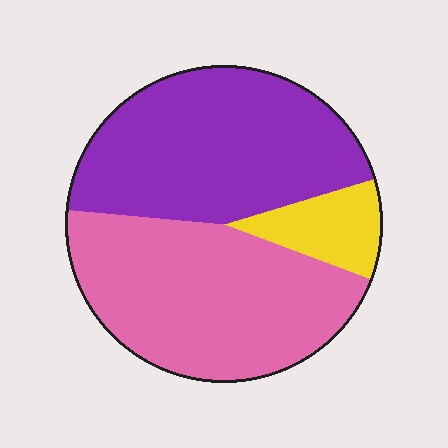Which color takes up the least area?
Yellow, at roughly 10%.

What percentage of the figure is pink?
Pink covers 46% of the figure.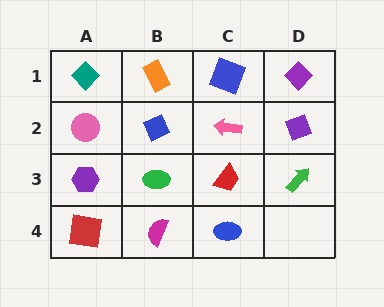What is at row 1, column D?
A purple diamond.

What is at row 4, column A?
A red square.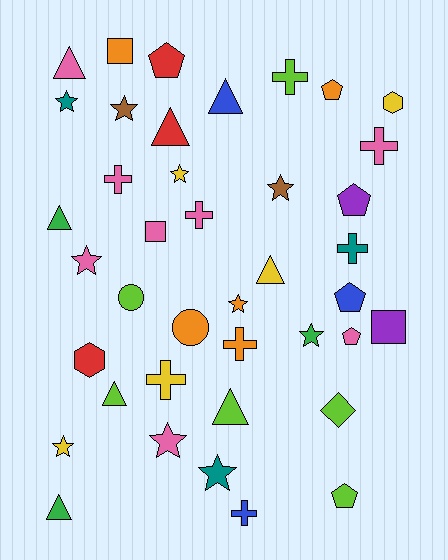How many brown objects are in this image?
There are 2 brown objects.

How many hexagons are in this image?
There are 2 hexagons.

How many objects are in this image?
There are 40 objects.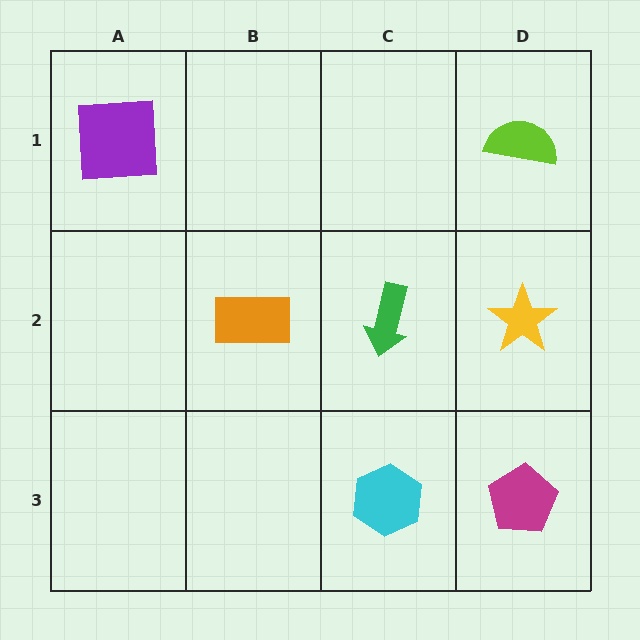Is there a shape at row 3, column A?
No, that cell is empty.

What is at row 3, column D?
A magenta pentagon.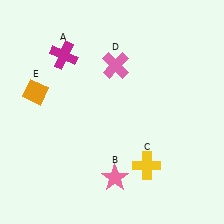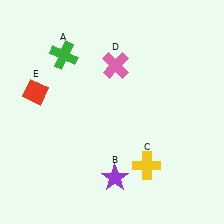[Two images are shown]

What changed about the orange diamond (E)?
In Image 1, E is orange. In Image 2, it changed to red.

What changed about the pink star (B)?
In Image 1, B is pink. In Image 2, it changed to purple.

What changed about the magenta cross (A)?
In Image 1, A is magenta. In Image 2, it changed to green.